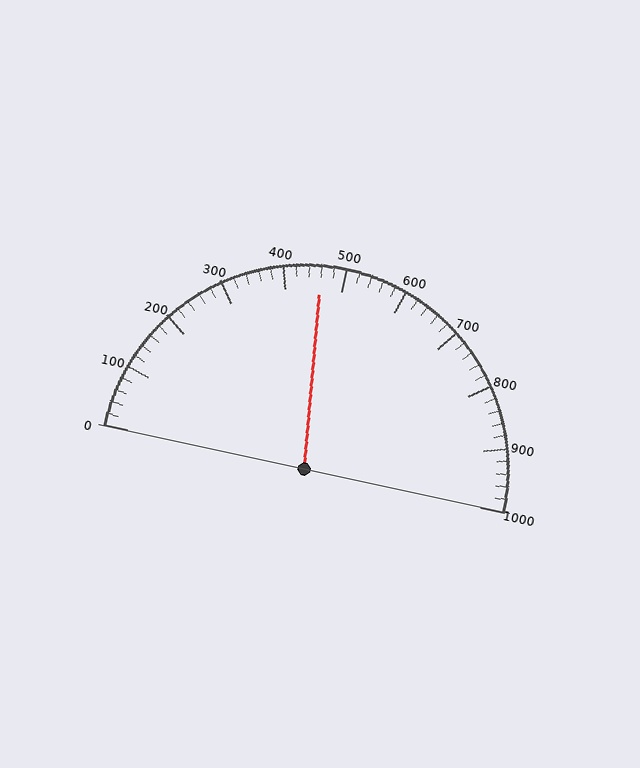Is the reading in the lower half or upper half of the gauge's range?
The reading is in the lower half of the range (0 to 1000).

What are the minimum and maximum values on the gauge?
The gauge ranges from 0 to 1000.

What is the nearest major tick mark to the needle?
The nearest major tick mark is 500.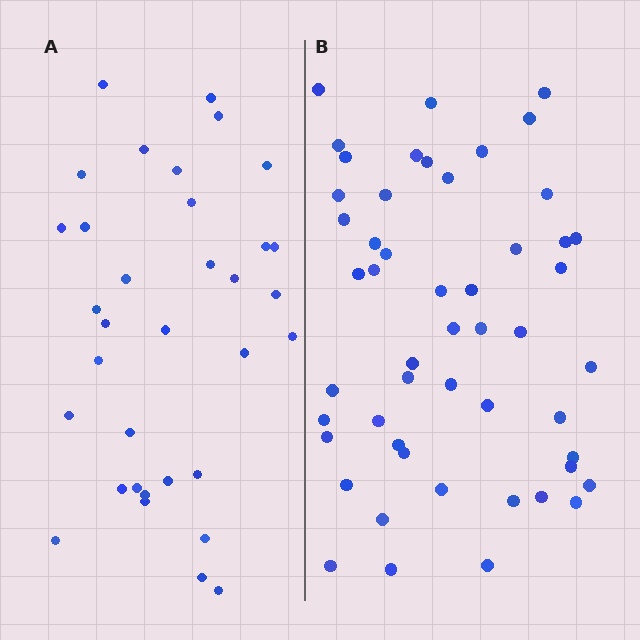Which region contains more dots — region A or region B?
Region B (the right region) has more dots.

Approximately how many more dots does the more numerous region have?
Region B has approximately 15 more dots than region A.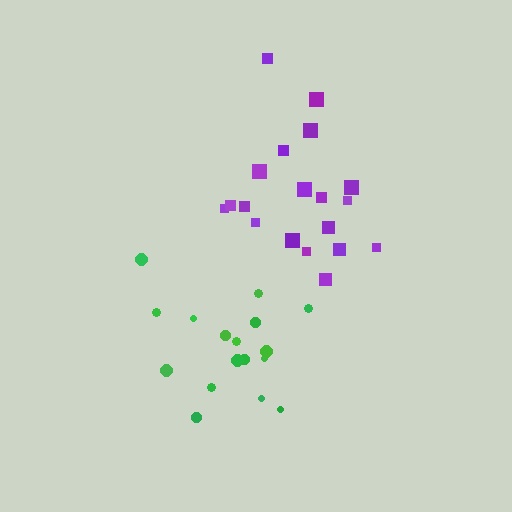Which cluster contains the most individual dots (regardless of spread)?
Purple (19).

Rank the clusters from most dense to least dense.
green, purple.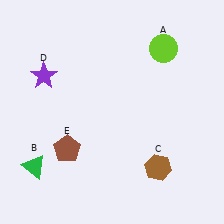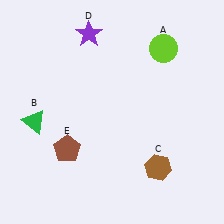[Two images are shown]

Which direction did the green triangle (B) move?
The green triangle (B) moved up.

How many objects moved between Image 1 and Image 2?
2 objects moved between the two images.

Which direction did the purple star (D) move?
The purple star (D) moved right.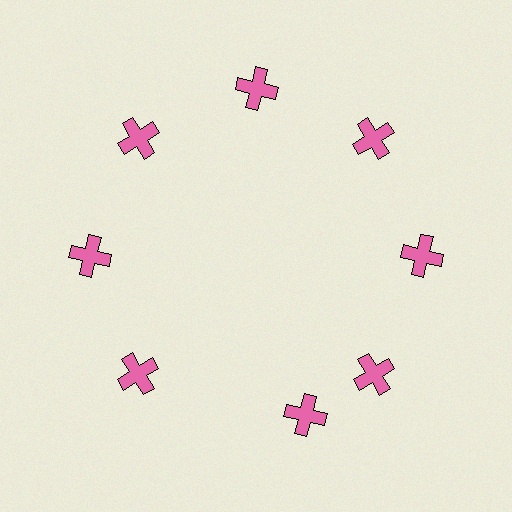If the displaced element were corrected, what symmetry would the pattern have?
It would have 8-fold rotational symmetry — the pattern would map onto itself every 45 degrees.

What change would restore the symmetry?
The symmetry would be restored by rotating it back into even spacing with its neighbors so that all 8 crosses sit at equal angles and equal distance from the center.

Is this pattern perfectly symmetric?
No. The 8 pink crosses are arranged in a ring, but one element near the 6 o'clock position is rotated out of alignment along the ring, breaking the 8-fold rotational symmetry.